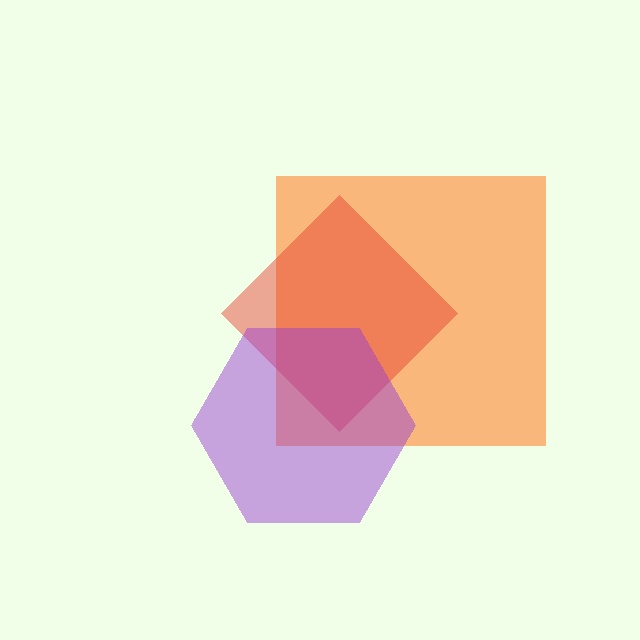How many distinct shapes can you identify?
There are 3 distinct shapes: an orange square, a red diamond, a purple hexagon.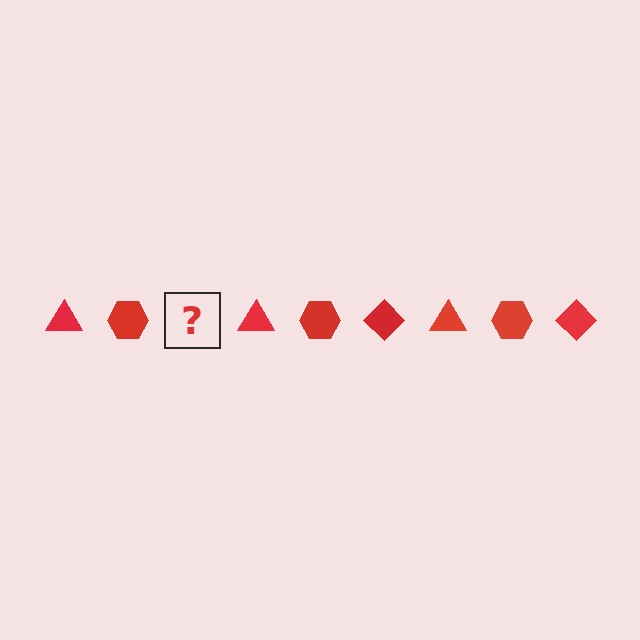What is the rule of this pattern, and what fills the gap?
The rule is that the pattern cycles through triangle, hexagon, diamond shapes in red. The gap should be filled with a red diamond.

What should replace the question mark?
The question mark should be replaced with a red diamond.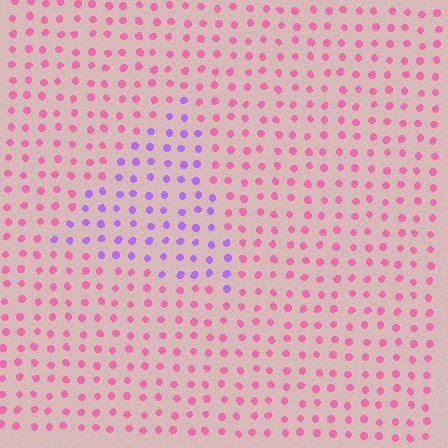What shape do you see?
I see a triangle.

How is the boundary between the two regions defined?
The boundary is defined purely by a slight shift in hue (about 57 degrees). Spacing, size, and orientation are identical on both sides.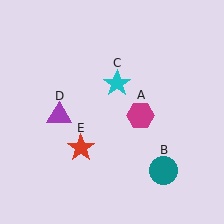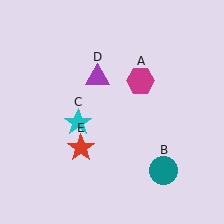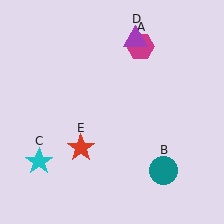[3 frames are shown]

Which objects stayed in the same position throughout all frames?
Teal circle (object B) and red star (object E) remained stationary.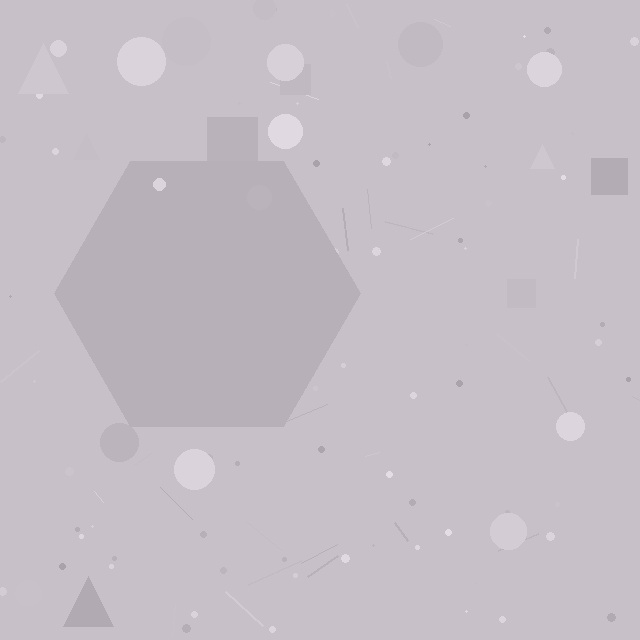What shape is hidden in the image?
A hexagon is hidden in the image.